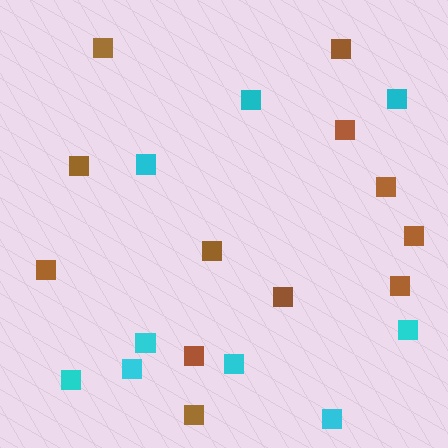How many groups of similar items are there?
There are 2 groups: one group of brown squares (12) and one group of cyan squares (9).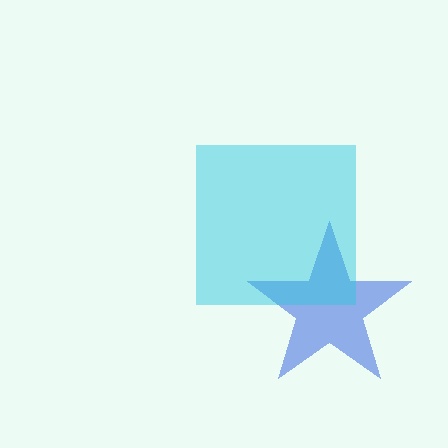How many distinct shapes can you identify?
There are 2 distinct shapes: a blue star, a cyan square.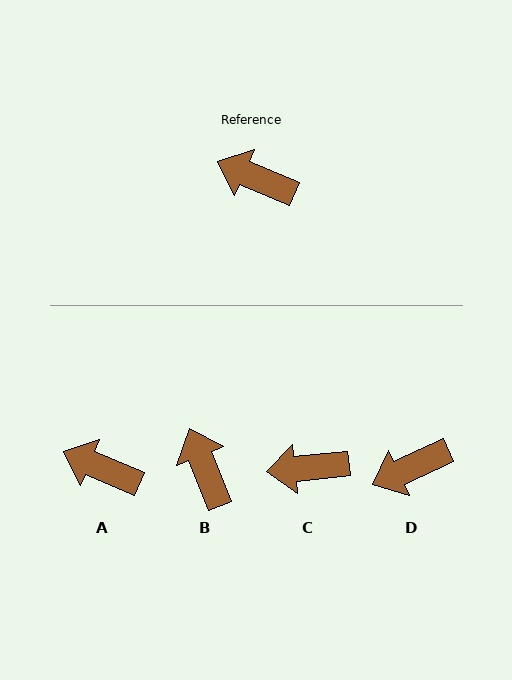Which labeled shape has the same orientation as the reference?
A.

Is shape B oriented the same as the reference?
No, it is off by about 45 degrees.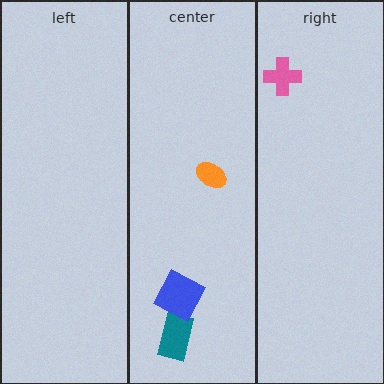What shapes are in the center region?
The orange ellipse, the teal rectangle, the blue square.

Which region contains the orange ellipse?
The center region.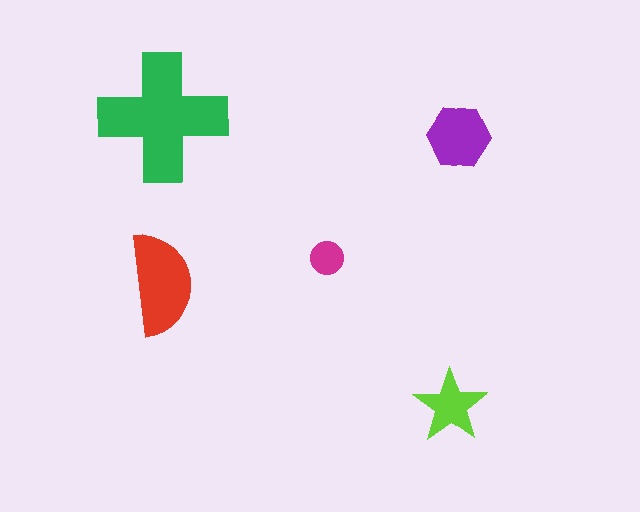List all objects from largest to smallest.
The green cross, the red semicircle, the purple hexagon, the lime star, the magenta circle.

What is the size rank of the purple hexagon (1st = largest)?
3rd.